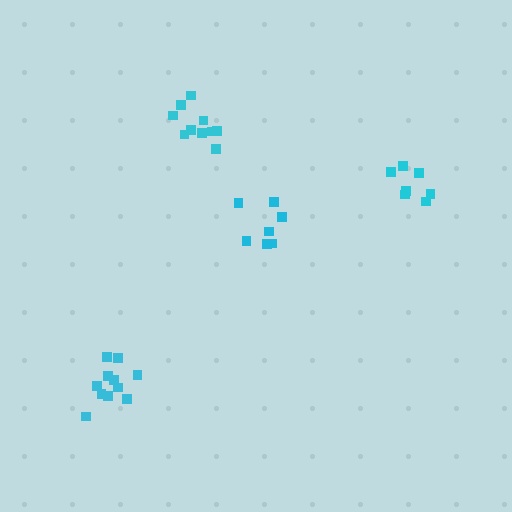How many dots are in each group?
Group 1: 7 dots, Group 2: 10 dots, Group 3: 7 dots, Group 4: 11 dots (35 total).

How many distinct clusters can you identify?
There are 4 distinct clusters.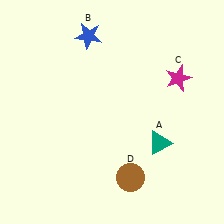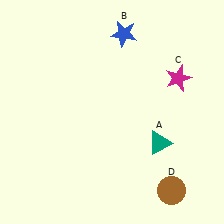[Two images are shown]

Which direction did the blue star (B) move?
The blue star (B) moved right.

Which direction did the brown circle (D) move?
The brown circle (D) moved right.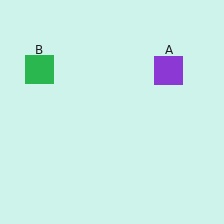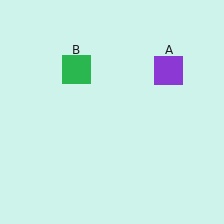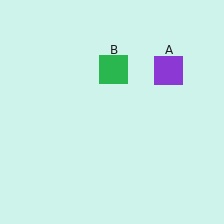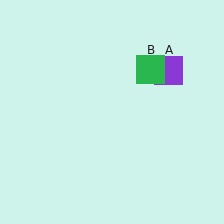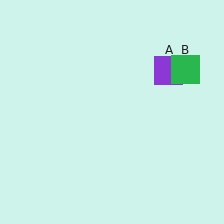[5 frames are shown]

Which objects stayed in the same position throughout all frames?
Purple square (object A) remained stationary.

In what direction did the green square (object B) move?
The green square (object B) moved right.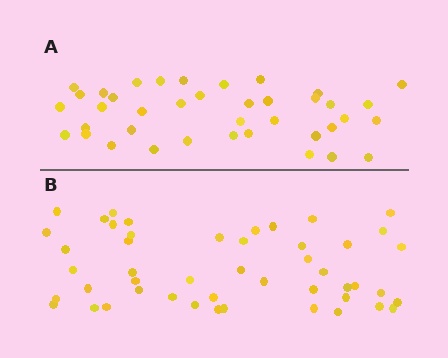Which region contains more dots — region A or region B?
Region B (the bottom region) has more dots.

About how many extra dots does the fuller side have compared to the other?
Region B has roughly 8 or so more dots than region A.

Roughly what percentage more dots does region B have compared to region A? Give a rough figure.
About 25% more.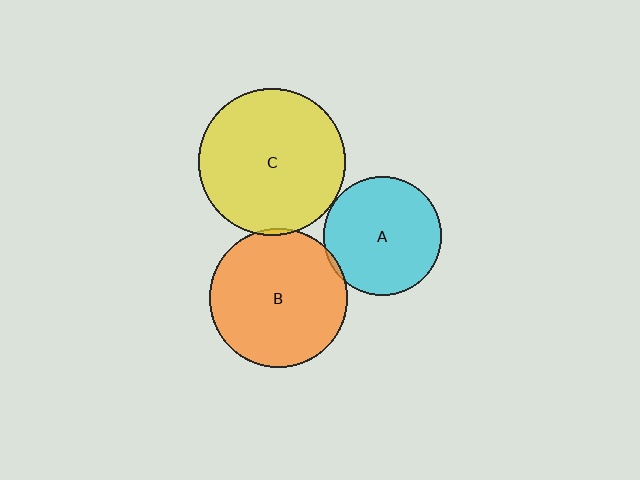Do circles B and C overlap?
Yes.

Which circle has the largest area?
Circle C (yellow).